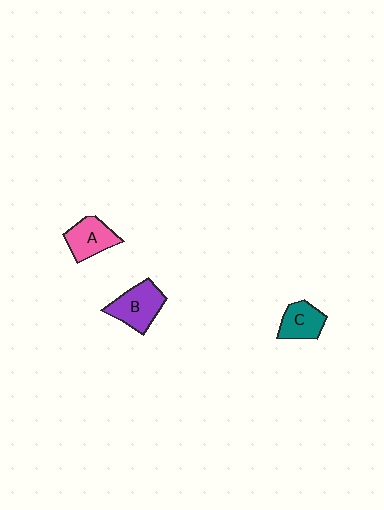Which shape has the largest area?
Shape B (purple).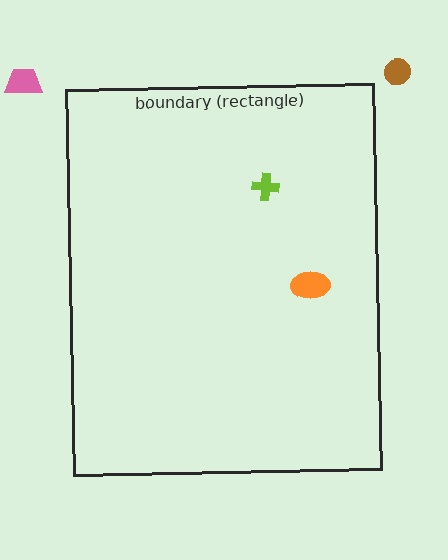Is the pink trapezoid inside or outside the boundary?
Outside.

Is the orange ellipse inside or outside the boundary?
Inside.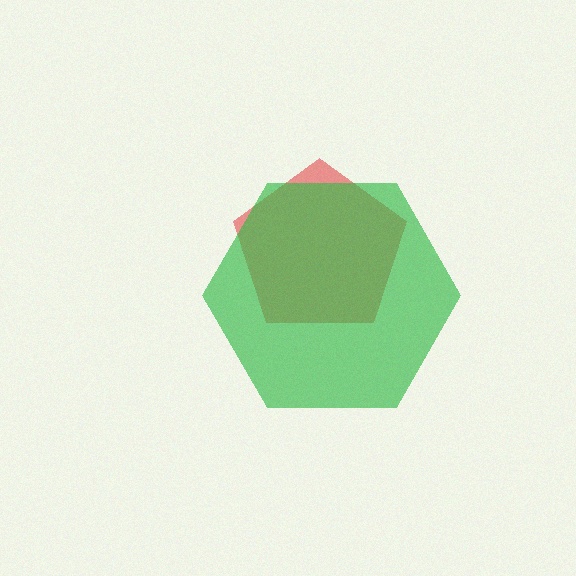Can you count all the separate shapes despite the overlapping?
Yes, there are 2 separate shapes.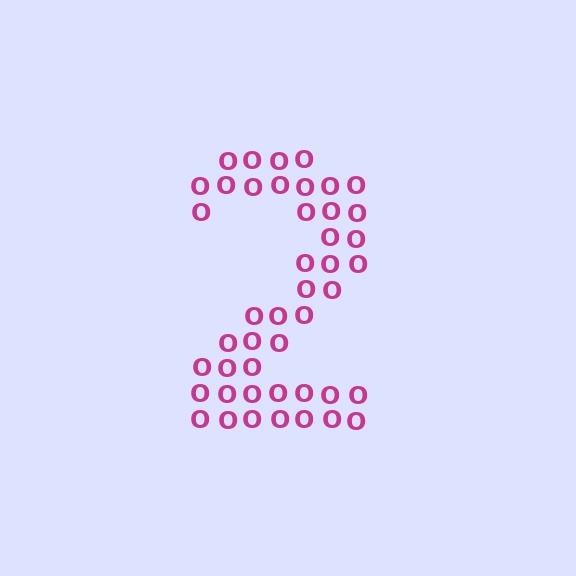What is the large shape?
The large shape is the digit 2.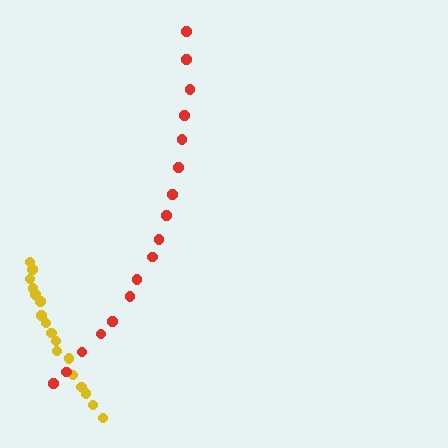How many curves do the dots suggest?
There are 2 distinct paths.